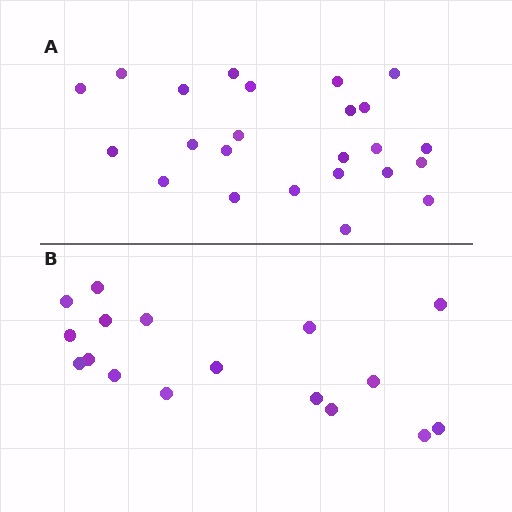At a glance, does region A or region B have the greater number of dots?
Region A (the top region) has more dots.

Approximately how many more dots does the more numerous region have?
Region A has roughly 8 or so more dots than region B.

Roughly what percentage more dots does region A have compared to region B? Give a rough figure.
About 40% more.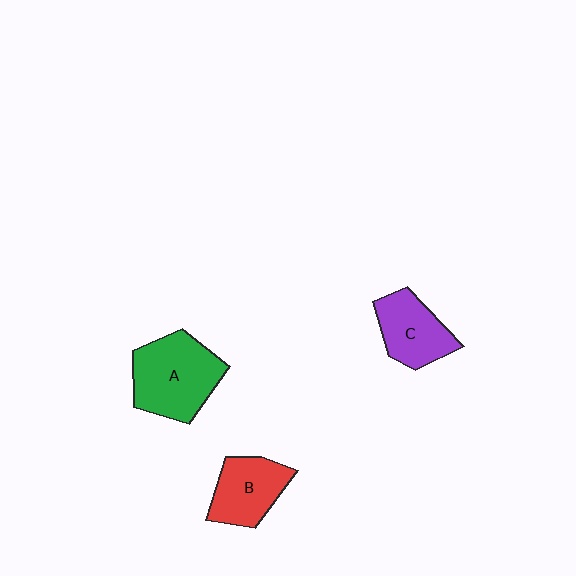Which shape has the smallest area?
Shape C (purple).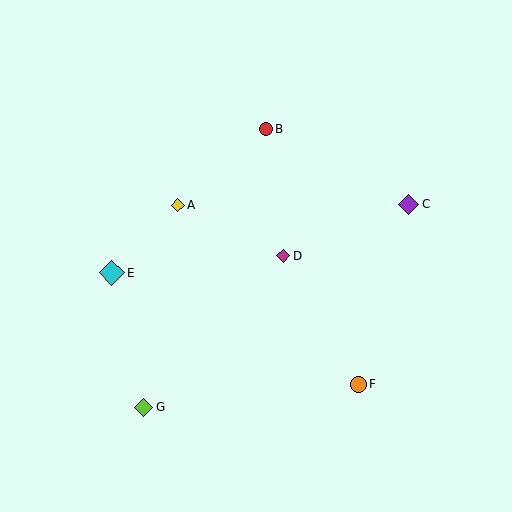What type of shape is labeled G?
Shape G is a lime diamond.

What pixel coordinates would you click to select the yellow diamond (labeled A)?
Click at (178, 205) to select the yellow diamond A.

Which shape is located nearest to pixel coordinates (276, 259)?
The magenta diamond (labeled D) at (283, 256) is nearest to that location.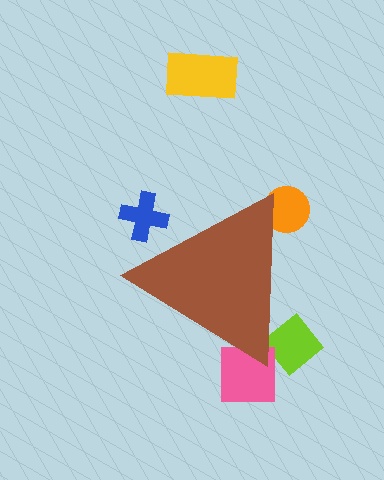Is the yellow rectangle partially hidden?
No, the yellow rectangle is fully visible.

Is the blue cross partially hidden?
Yes, the blue cross is partially hidden behind the brown triangle.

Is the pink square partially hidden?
Yes, the pink square is partially hidden behind the brown triangle.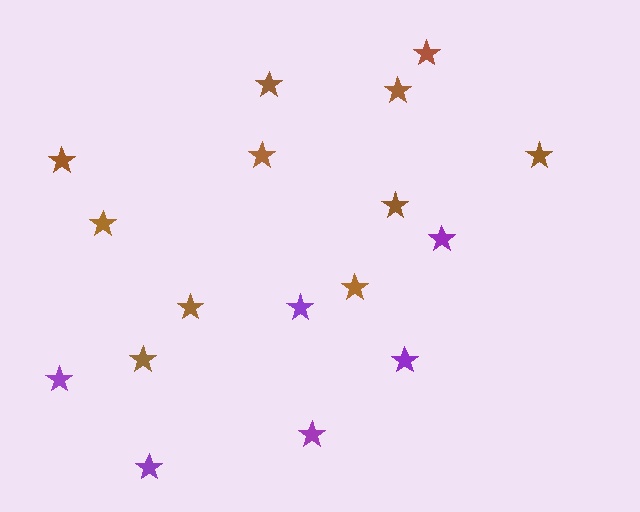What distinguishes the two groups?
There are 2 groups: one group of purple stars (6) and one group of brown stars (11).